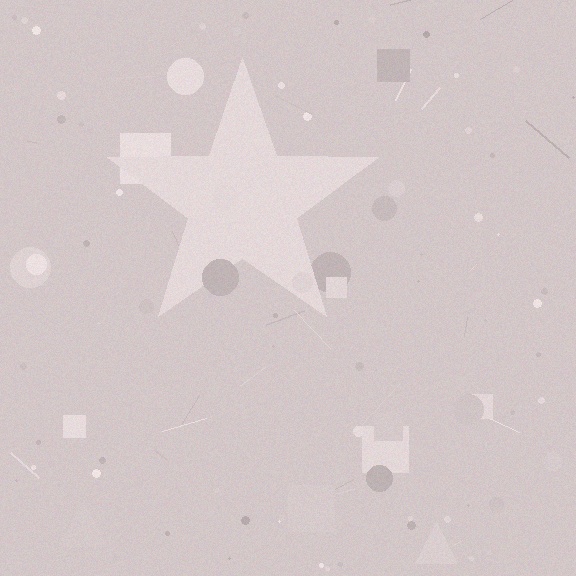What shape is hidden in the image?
A star is hidden in the image.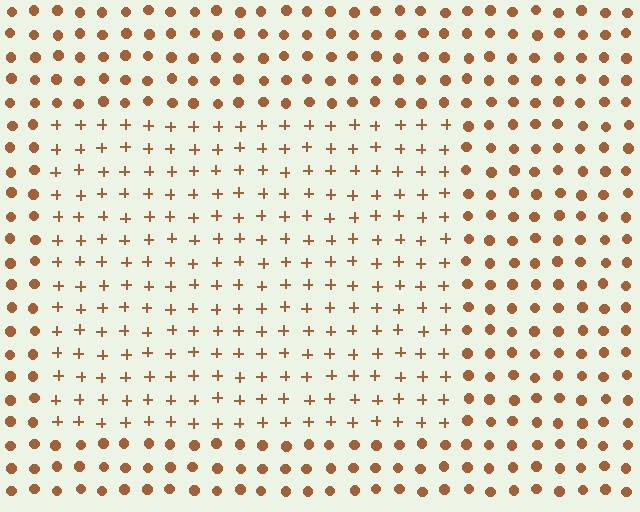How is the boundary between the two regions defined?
The boundary is defined by a change in element shape: plus signs inside vs. circles outside. All elements share the same color and spacing.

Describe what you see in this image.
The image is filled with small brown elements arranged in a uniform grid. A rectangle-shaped region contains plus signs, while the surrounding area contains circles. The boundary is defined purely by the change in element shape.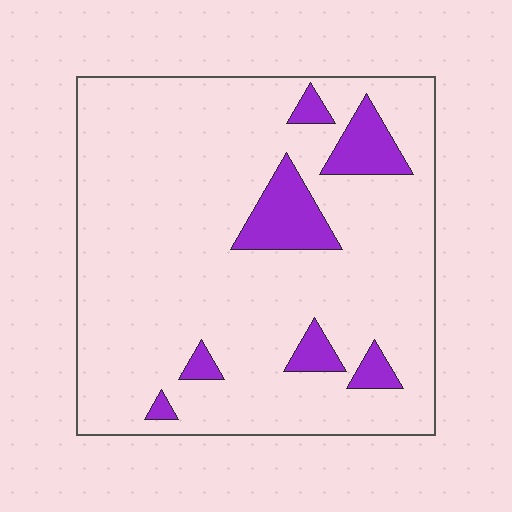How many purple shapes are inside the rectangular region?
7.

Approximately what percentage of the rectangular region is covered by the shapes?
Approximately 10%.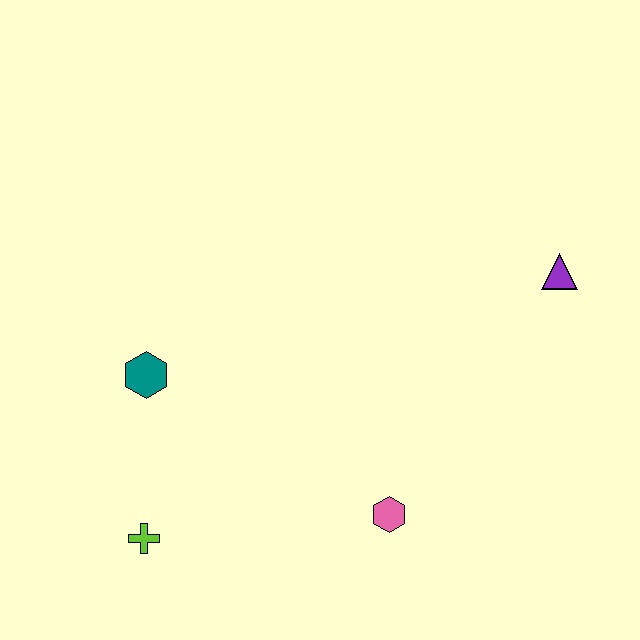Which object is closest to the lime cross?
The teal hexagon is closest to the lime cross.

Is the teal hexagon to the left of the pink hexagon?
Yes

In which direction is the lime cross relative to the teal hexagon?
The lime cross is below the teal hexagon.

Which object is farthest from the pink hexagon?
The purple triangle is farthest from the pink hexagon.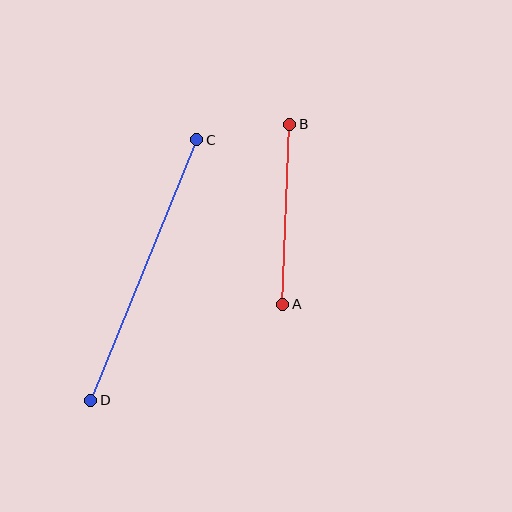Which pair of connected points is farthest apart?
Points C and D are farthest apart.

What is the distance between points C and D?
The distance is approximately 281 pixels.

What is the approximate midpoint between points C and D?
The midpoint is at approximately (144, 270) pixels.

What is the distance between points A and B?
The distance is approximately 180 pixels.